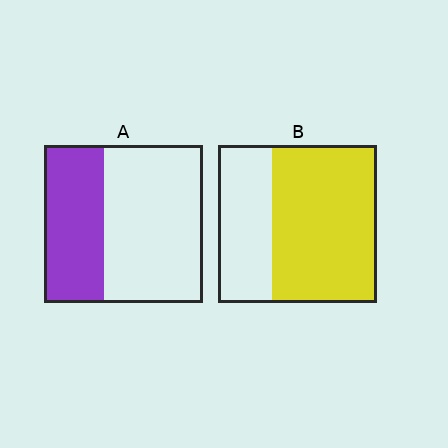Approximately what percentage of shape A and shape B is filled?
A is approximately 40% and B is approximately 65%.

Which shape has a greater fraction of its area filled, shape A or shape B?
Shape B.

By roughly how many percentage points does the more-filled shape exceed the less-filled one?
By roughly 30 percentage points (B over A).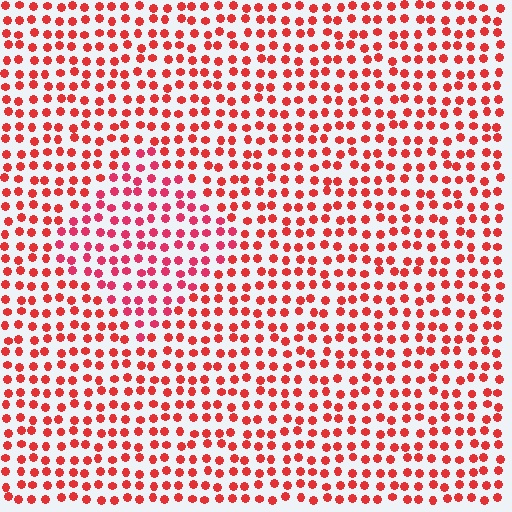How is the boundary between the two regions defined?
The boundary is defined purely by a slight shift in hue (about 18 degrees). Spacing, size, and orientation are identical on both sides.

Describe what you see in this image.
The image is filled with small red elements in a uniform arrangement. A diamond-shaped region is visible where the elements are tinted to a slightly different hue, forming a subtle color boundary.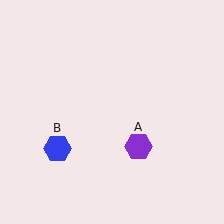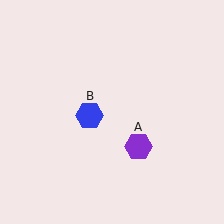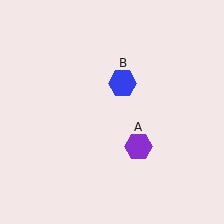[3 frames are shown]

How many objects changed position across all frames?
1 object changed position: blue hexagon (object B).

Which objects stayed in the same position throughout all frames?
Purple hexagon (object A) remained stationary.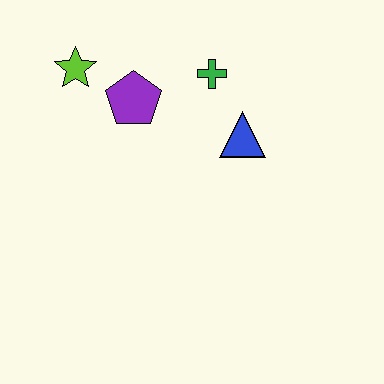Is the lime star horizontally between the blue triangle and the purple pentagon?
No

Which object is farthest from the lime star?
The blue triangle is farthest from the lime star.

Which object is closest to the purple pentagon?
The lime star is closest to the purple pentagon.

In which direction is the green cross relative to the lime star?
The green cross is to the right of the lime star.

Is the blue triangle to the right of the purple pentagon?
Yes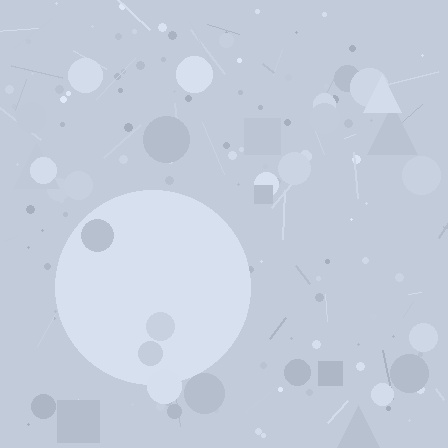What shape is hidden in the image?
A circle is hidden in the image.